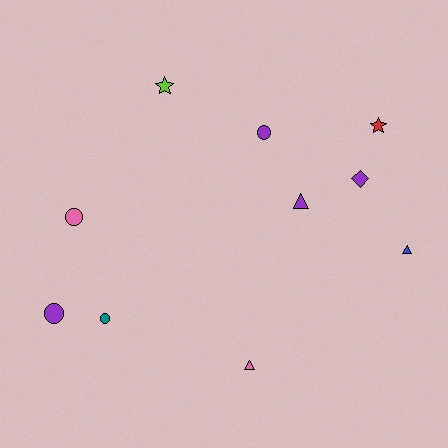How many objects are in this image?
There are 10 objects.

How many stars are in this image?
There are 2 stars.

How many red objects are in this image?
There is 1 red object.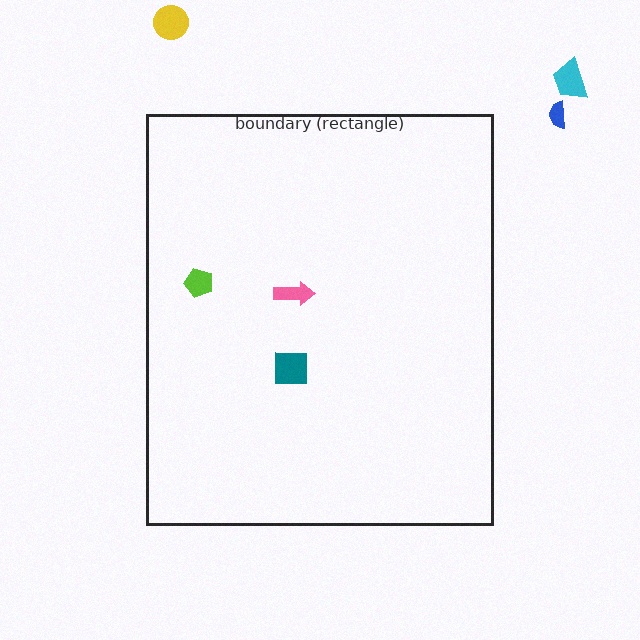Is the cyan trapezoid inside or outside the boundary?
Outside.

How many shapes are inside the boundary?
3 inside, 3 outside.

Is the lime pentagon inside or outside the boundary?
Inside.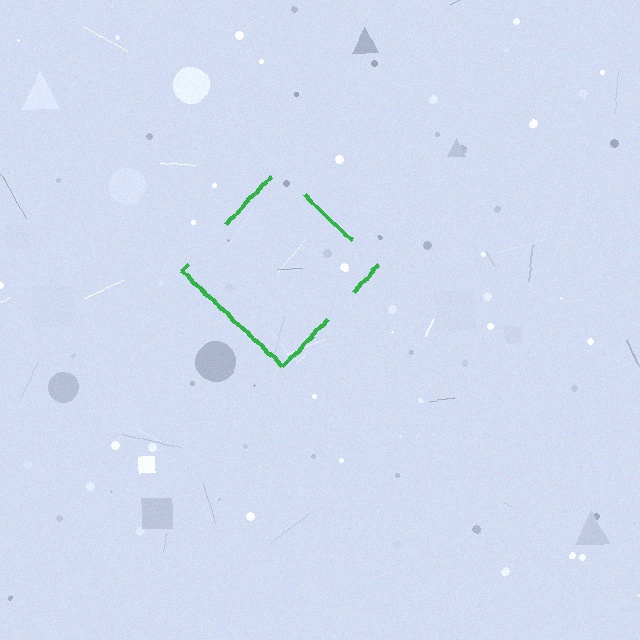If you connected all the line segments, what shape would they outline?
They would outline a diamond.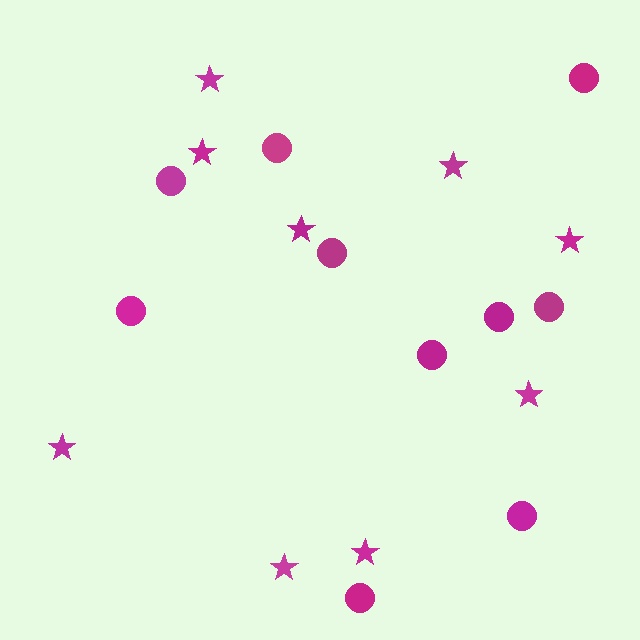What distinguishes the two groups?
There are 2 groups: one group of stars (9) and one group of circles (10).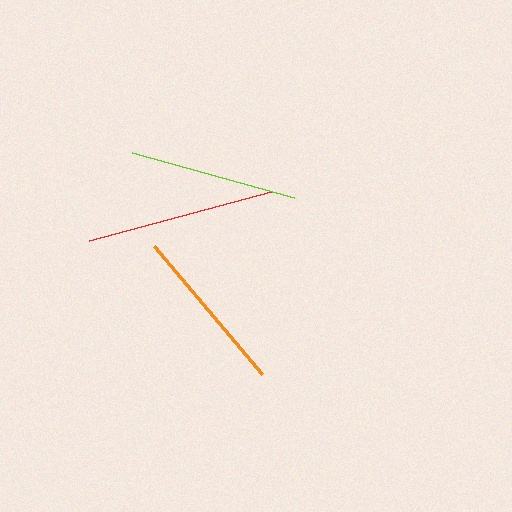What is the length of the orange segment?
The orange segment is approximately 168 pixels long.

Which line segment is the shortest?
The orange line is the shortest at approximately 168 pixels.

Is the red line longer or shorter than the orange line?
The red line is longer than the orange line.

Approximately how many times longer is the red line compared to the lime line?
The red line is approximately 1.1 times the length of the lime line.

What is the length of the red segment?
The red segment is approximately 189 pixels long.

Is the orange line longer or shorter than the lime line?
The lime line is longer than the orange line.